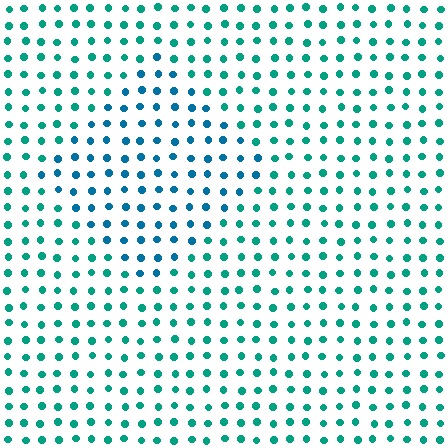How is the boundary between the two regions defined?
The boundary is defined purely by a slight shift in hue (about 29 degrees). Spacing, size, and orientation are identical on both sides.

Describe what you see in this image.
The image is filled with small teal elements in a uniform arrangement. A diamond-shaped region is visible where the elements are tinted to a slightly different hue, forming a subtle color boundary.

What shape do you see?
I see a diamond.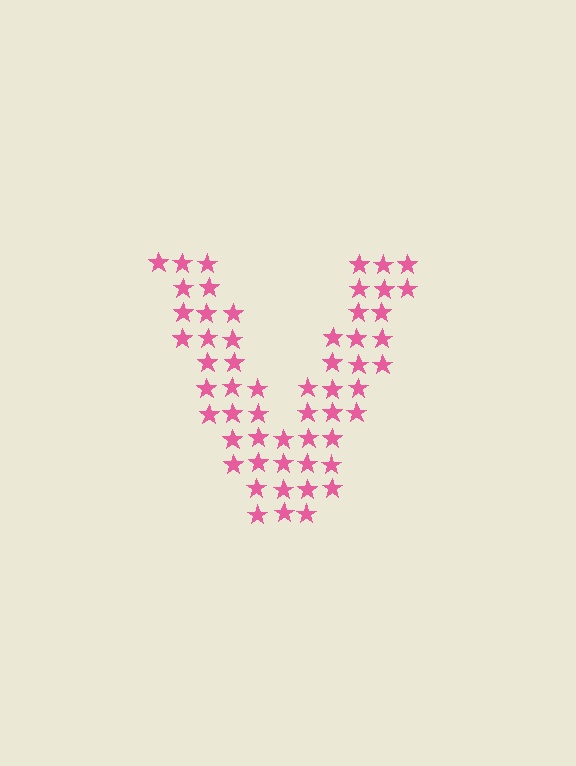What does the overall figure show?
The overall figure shows the letter V.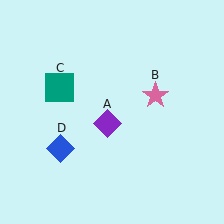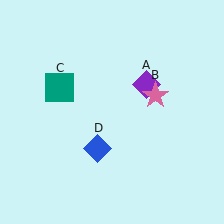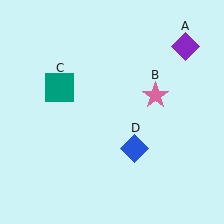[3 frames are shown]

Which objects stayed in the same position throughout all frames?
Pink star (object B) and teal square (object C) remained stationary.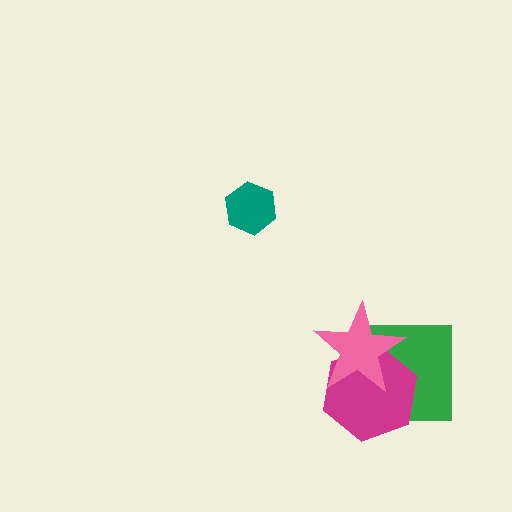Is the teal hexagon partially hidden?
No, no other shape covers it.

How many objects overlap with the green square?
2 objects overlap with the green square.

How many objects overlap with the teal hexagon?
0 objects overlap with the teal hexagon.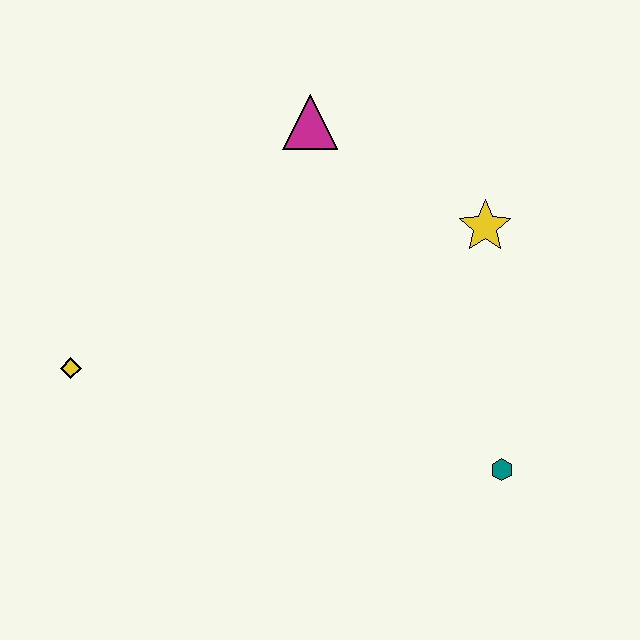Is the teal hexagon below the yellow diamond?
Yes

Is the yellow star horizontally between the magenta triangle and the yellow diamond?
No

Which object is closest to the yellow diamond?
The magenta triangle is closest to the yellow diamond.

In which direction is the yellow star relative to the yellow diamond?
The yellow star is to the right of the yellow diamond.